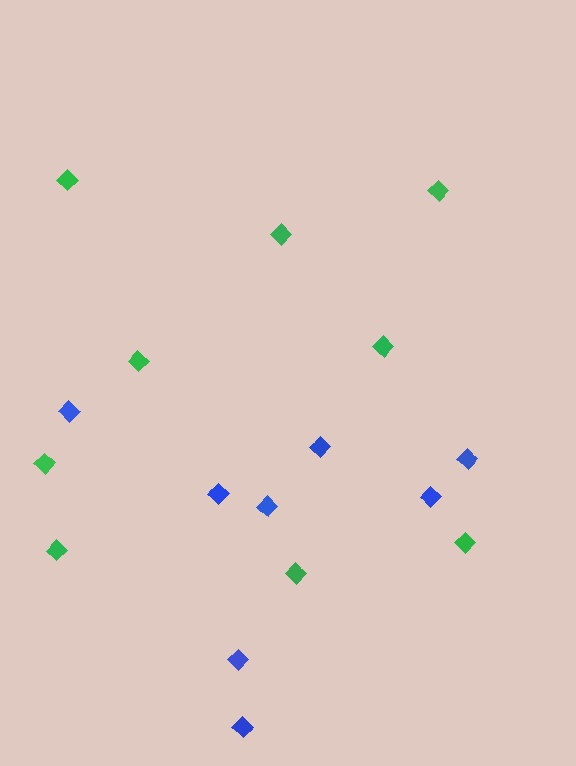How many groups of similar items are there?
There are 2 groups: one group of green diamonds (9) and one group of blue diamonds (8).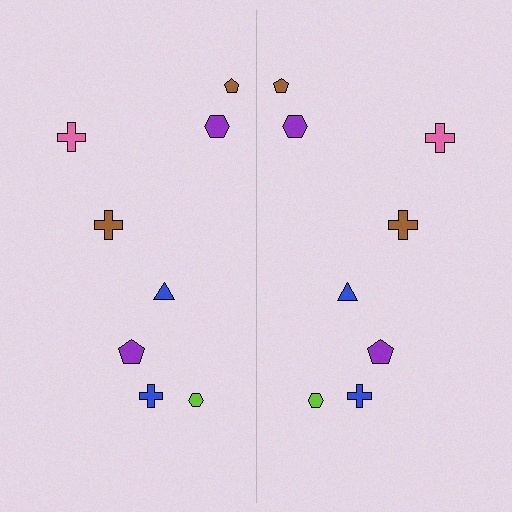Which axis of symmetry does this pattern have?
The pattern has a vertical axis of symmetry running through the center of the image.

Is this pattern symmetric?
Yes, this pattern has bilateral (reflection) symmetry.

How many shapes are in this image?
There are 16 shapes in this image.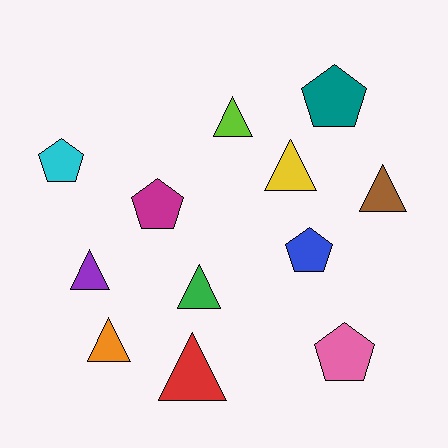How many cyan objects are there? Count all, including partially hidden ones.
There is 1 cyan object.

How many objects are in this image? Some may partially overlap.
There are 12 objects.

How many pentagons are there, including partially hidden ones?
There are 5 pentagons.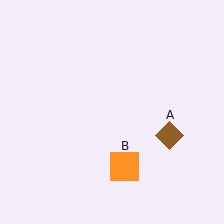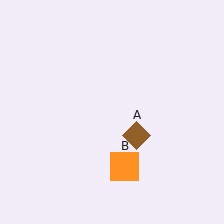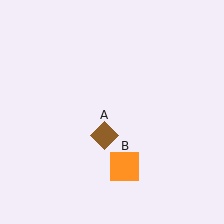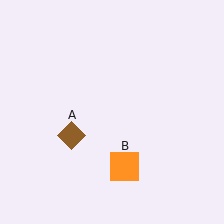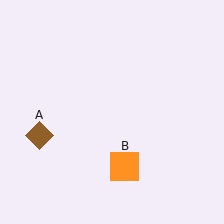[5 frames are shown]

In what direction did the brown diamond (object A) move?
The brown diamond (object A) moved left.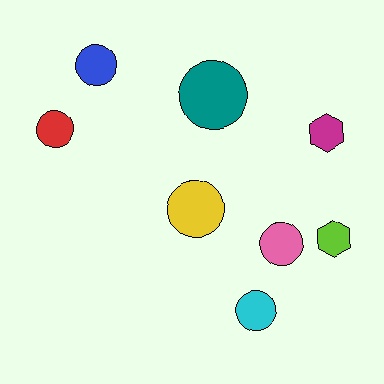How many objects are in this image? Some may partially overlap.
There are 8 objects.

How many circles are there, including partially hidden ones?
There are 6 circles.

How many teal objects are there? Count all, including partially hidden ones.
There is 1 teal object.